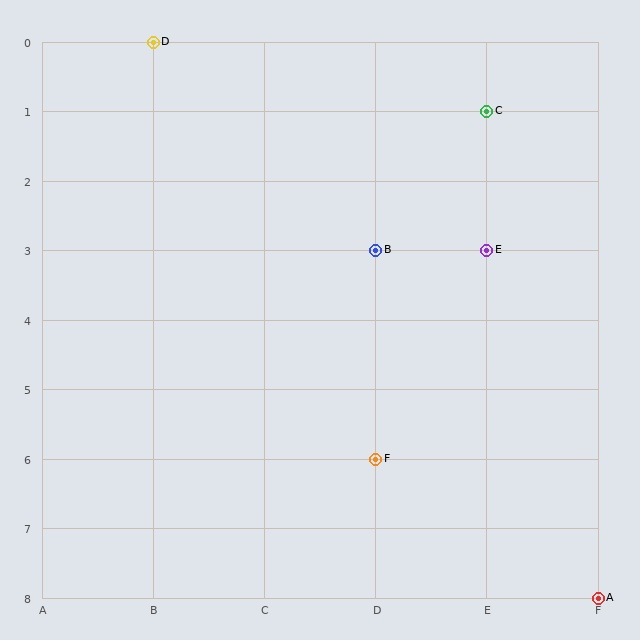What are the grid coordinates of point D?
Point D is at grid coordinates (B, 0).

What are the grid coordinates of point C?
Point C is at grid coordinates (E, 1).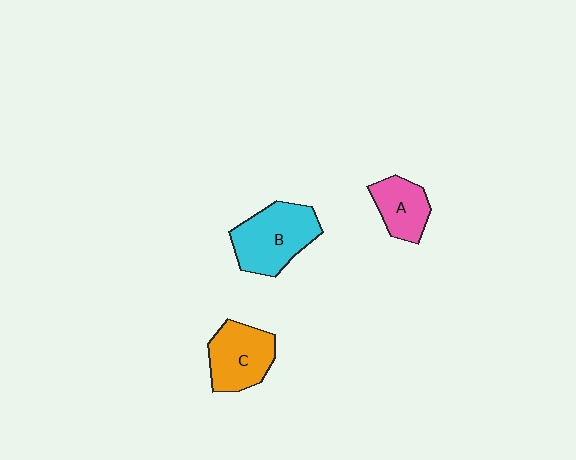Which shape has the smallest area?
Shape A (pink).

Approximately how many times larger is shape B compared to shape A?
Approximately 1.6 times.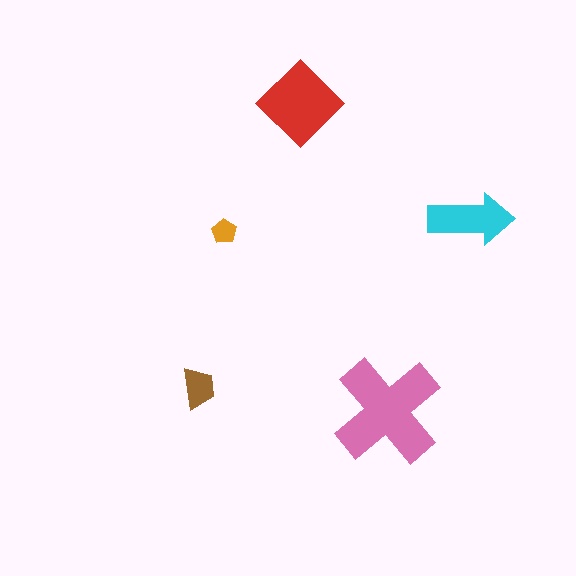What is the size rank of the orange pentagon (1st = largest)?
5th.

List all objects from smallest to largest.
The orange pentagon, the brown trapezoid, the cyan arrow, the red diamond, the pink cross.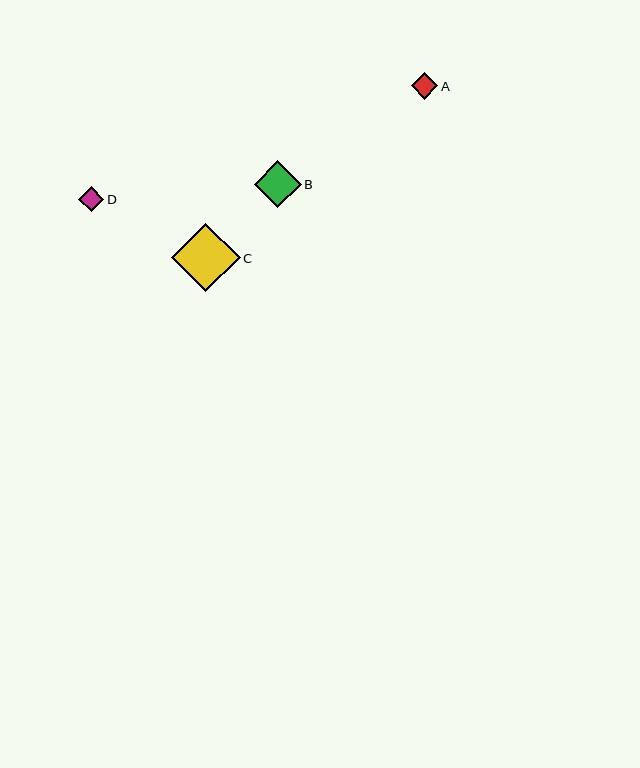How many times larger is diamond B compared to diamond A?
Diamond B is approximately 1.8 times the size of diamond A.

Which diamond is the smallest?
Diamond D is the smallest with a size of approximately 25 pixels.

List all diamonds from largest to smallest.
From largest to smallest: C, B, A, D.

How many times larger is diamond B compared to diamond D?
Diamond B is approximately 1.9 times the size of diamond D.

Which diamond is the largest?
Diamond C is the largest with a size of approximately 68 pixels.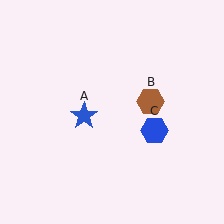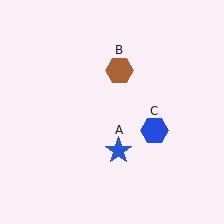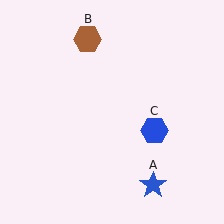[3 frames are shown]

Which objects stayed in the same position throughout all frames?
Blue hexagon (object C) remained stationary.